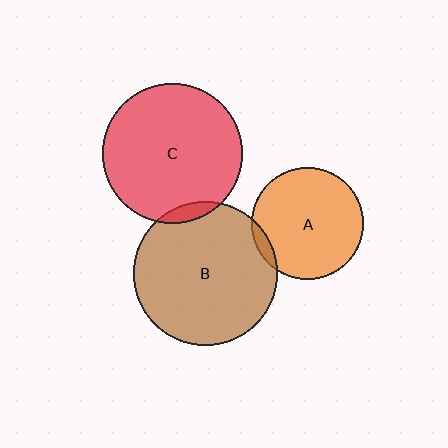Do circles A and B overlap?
Yes.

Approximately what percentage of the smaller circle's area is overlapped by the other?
Approximately 5%.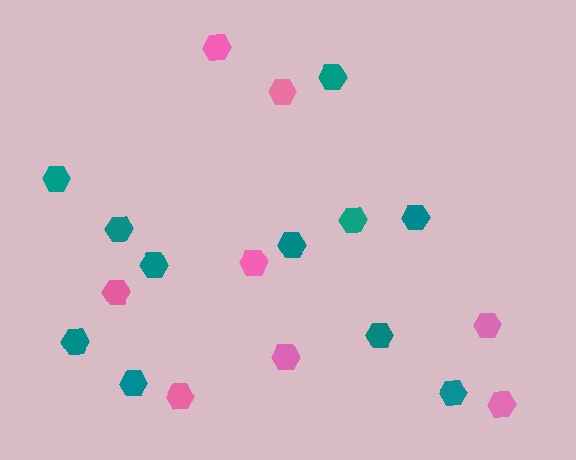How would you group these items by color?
There are 2 groups: one group of teal hexagons (11) and one group of pink hexagons (8).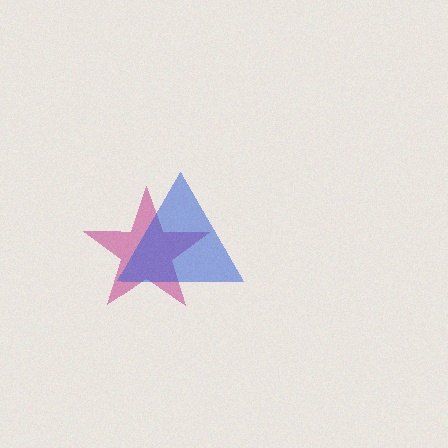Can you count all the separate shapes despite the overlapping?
Yes, there are 2 separate shapes.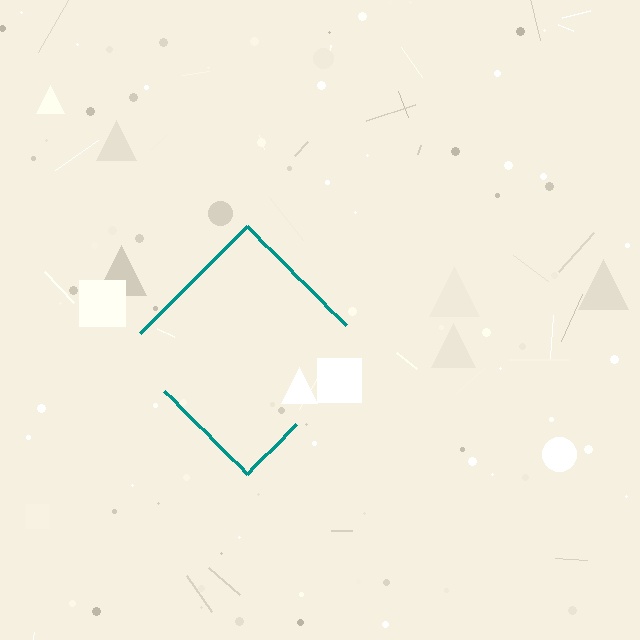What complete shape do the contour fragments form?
The contour fragments form a diamond.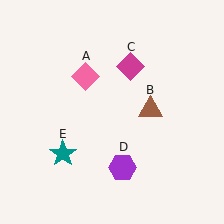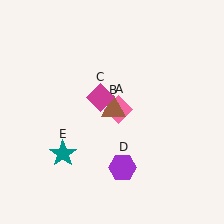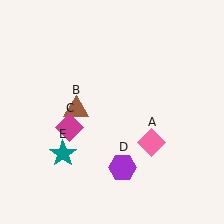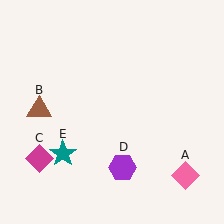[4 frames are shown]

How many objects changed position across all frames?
3 objects changed position: pink diamond (object A), brown triangle (object B), magenta diamond (object C).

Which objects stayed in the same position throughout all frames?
Purple hexagon (object D) and teal star (object E) remained stationary.